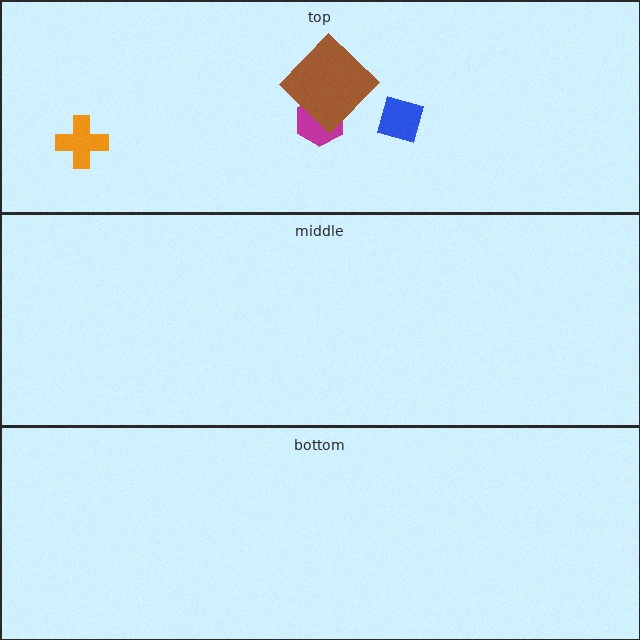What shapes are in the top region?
The blue diamond, the magenta hexagon, the brown diamond, the orange cross.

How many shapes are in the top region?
4.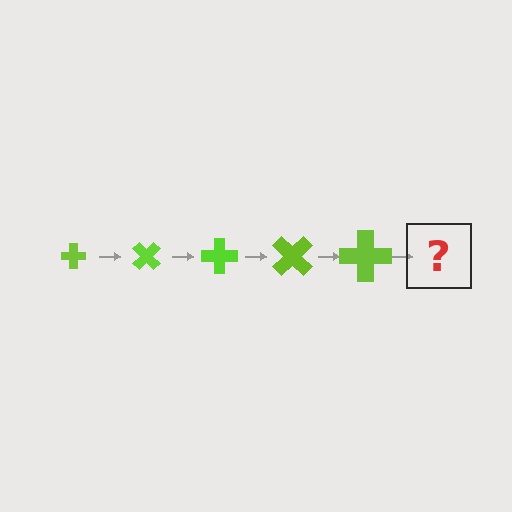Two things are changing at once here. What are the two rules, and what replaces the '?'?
The two rules are that the cross grows larger each step and it rotates 45 degrees each step. The '?' should be a cross, larger than the previous one and rotated 225 degrees from the start.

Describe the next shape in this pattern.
It should be a cross, larger than the previous one and rotated 225 degrees from the start.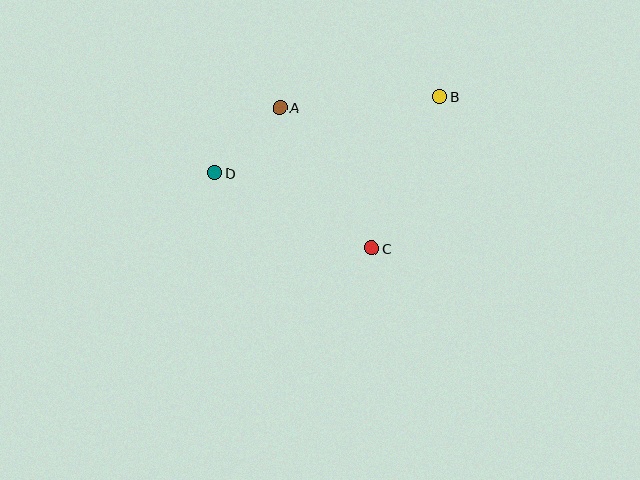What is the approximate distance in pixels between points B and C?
The distance between B and C is approximately 166 pixels.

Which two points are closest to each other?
Points A and D are closest to each other.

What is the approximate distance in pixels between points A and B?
The distance between A and B is approximately 160 pixels.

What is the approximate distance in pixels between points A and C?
The distance between A and C is approximately 168 pixels.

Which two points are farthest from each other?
Points B and D are farthest from each other.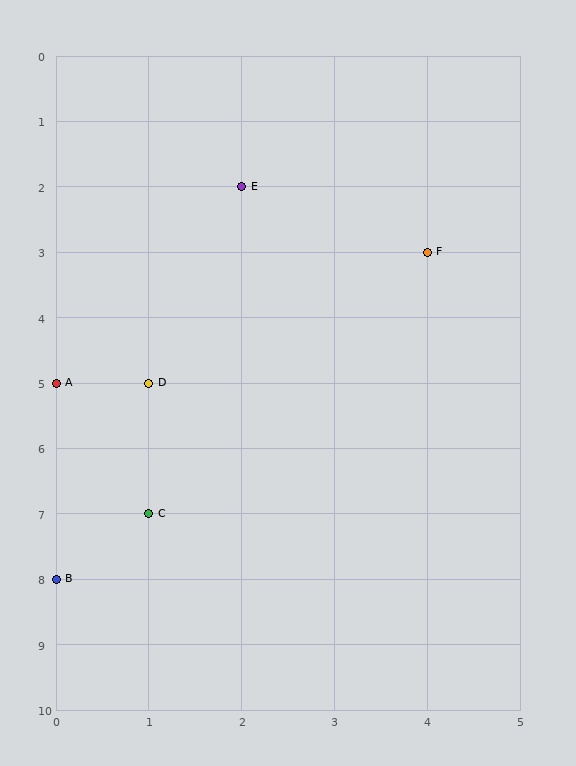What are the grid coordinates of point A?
Point A is at grid coordinates (0, 5).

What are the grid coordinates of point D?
Point D is at grid coordinates (1, 5).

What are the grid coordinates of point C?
Point C is at grid coordinates (1, 7).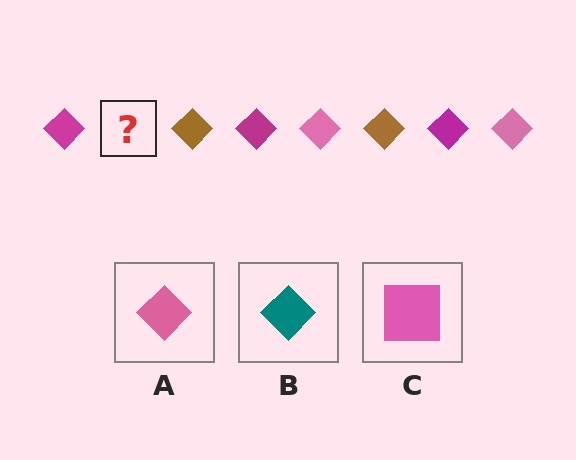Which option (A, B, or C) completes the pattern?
A.